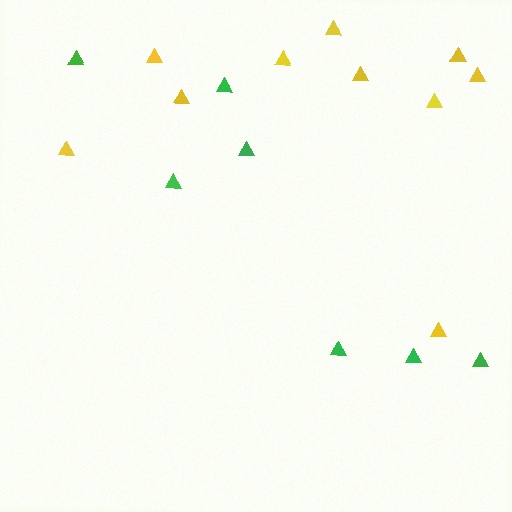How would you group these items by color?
There are 2 groups: one group of yellow triangles (10) and one group of green triangles (7).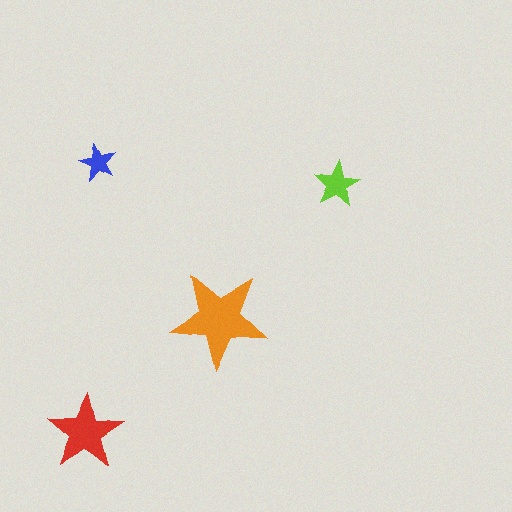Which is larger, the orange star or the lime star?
The orange one.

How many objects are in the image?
There are 4 objects in the image.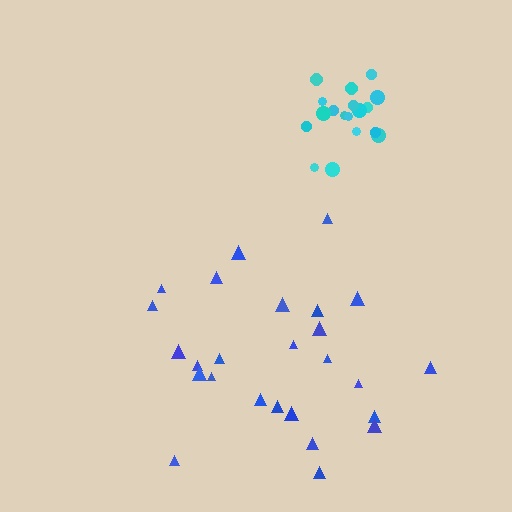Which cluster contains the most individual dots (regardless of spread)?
Blue (26).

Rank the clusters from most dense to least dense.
cyan, blue.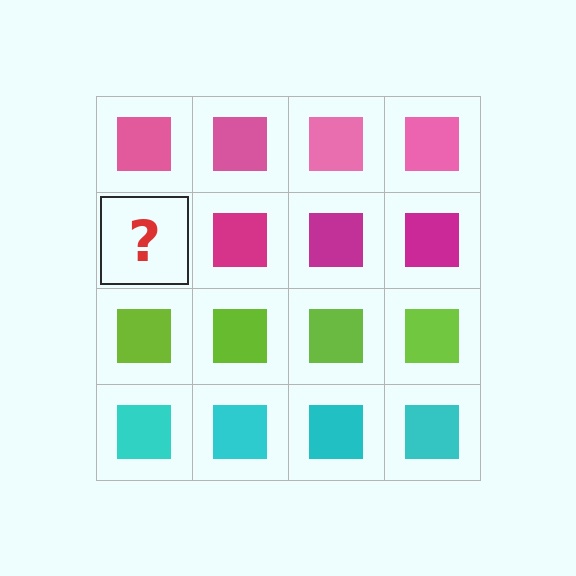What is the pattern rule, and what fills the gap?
The rule is that each row has a consistent color. The gap should be filled with a magenta square.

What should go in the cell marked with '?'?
The missing cell should contain a magenta square.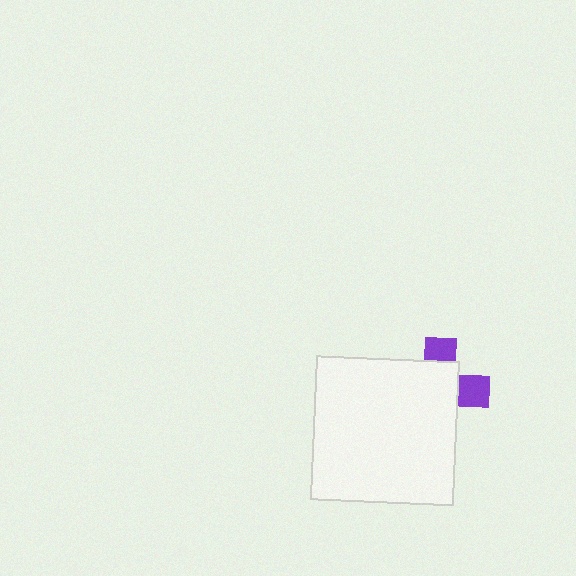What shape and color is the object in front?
The object in front is a white square.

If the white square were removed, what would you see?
You would see the complete purple cross.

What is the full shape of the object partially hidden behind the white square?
The partially hidden object is a purple cross.